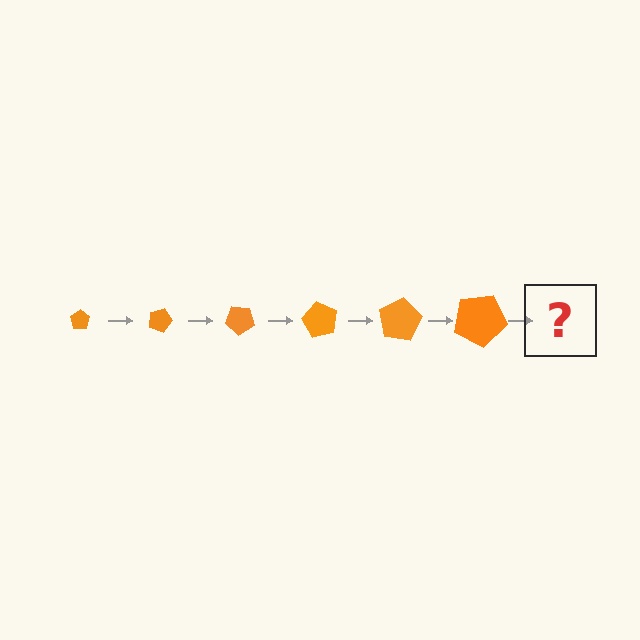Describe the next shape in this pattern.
It should be a pentagon, larger than the previous one and rotated 120 degrees from the start.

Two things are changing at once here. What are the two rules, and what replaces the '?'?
The two rules are that the pentagon grows larger each step and it rotates 20 degrees each step. The '?' should be a pentagon, larger than the previous one and rotated 120 degrees from the start.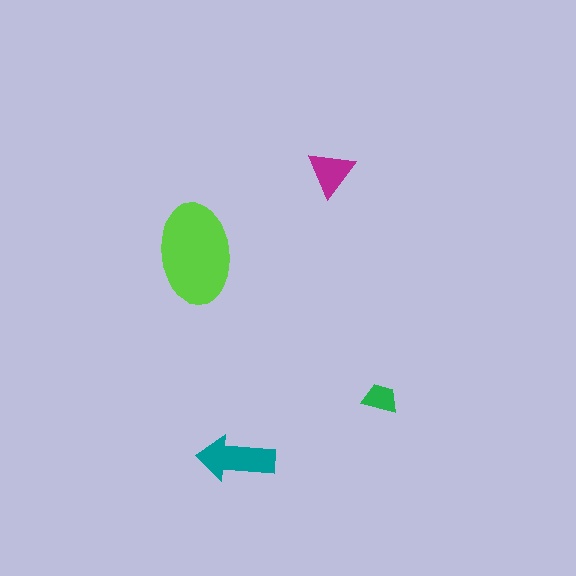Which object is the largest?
The lime ellipse.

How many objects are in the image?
There are 4 objects in the image.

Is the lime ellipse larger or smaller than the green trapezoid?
Larger.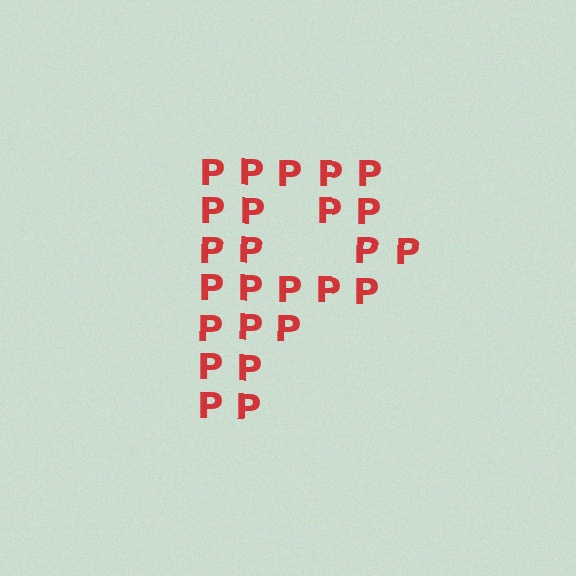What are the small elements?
The small elements are letter P's.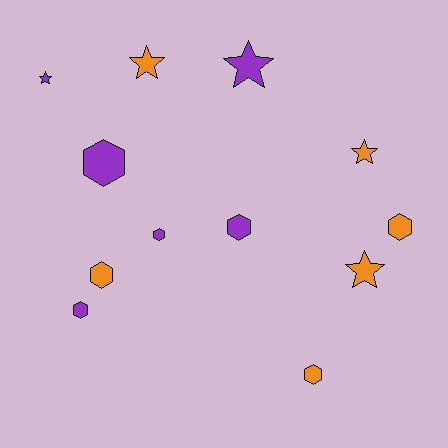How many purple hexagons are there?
There are 4 purple hexagons.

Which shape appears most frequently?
Hexagon, with 7 objects.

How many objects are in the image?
There are 12 objects.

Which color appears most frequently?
Orange, with 6 objects.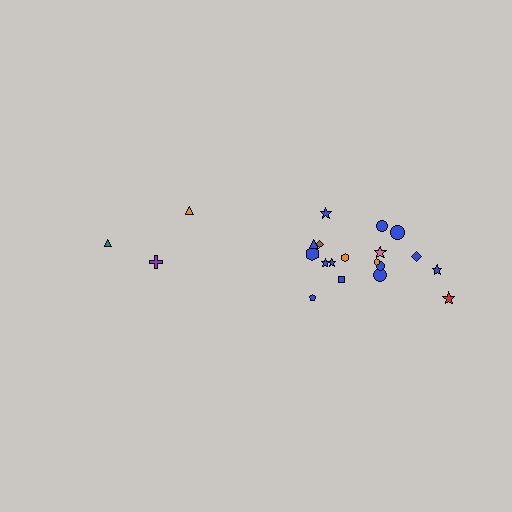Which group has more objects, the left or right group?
The right group.